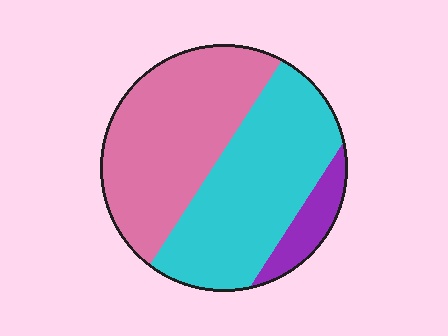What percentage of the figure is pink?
Pink covers 45% of the figure.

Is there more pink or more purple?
Pink.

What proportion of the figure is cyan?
Cyan covers 45% of the figure.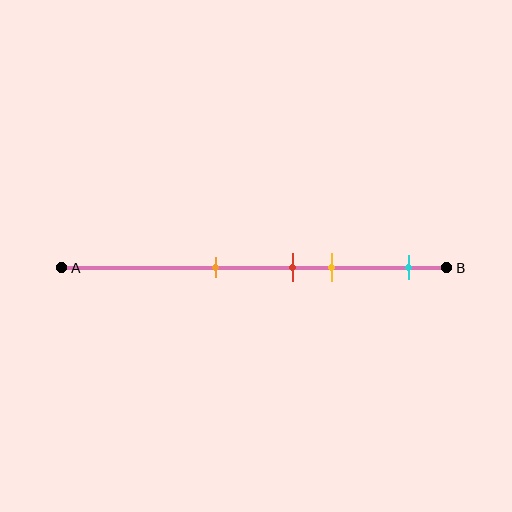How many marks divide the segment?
There are 4 marks dividing the segment.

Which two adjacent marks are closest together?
The red and yellow marks are the closest adjacent pair.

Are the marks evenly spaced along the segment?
No, the marks are not evenly spaced.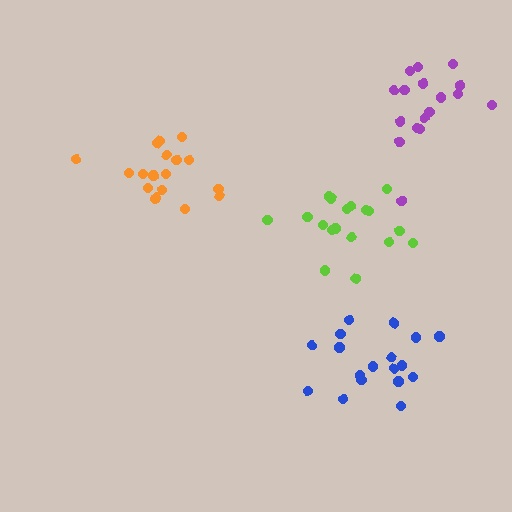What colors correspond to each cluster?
The clusters are colored: purple, lime, blue, orange.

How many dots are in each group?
Group 1: 17 dots, Group 2: 18 dots, Group 3: 18 dots, Group 4: 18 dots (71 total).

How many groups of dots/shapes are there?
There are 4 groups.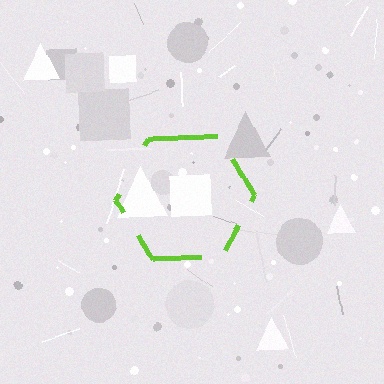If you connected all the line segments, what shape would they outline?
They would outline a hexagon.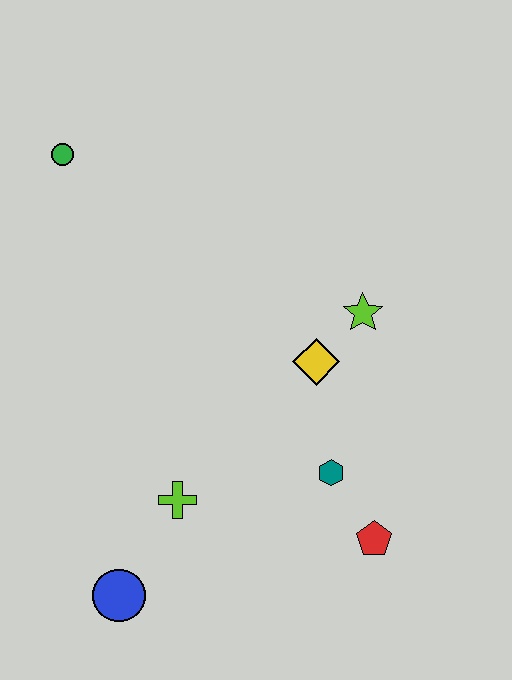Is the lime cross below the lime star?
Yes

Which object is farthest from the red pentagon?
The green circle is farthest from the red pentagon.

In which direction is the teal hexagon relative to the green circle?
The teal hexagon is below the green circle.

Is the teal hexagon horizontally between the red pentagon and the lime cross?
Yes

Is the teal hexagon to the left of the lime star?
Yes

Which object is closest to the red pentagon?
The teal hexagon is closest to the red pentagon.